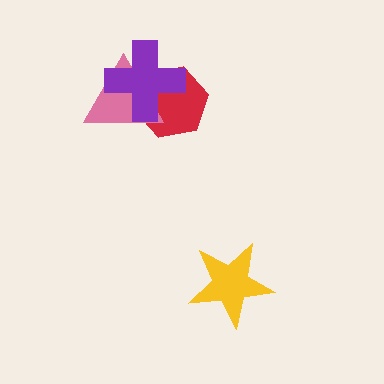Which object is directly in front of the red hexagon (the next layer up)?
The pink triangle is directly in front of the red hexagon.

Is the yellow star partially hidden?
No, no other shape covers it.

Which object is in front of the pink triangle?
The purple cross is in front of the pink triangle.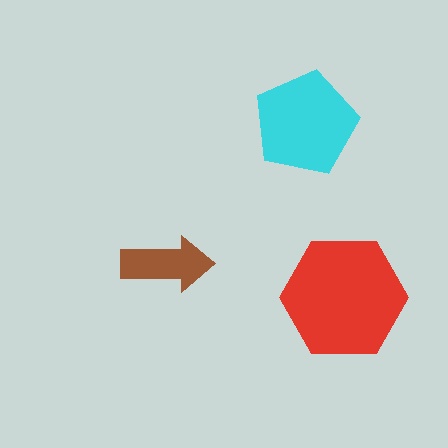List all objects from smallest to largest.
The brown arrow, the cyan pentagon, the red hexagon.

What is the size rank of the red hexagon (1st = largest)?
1st.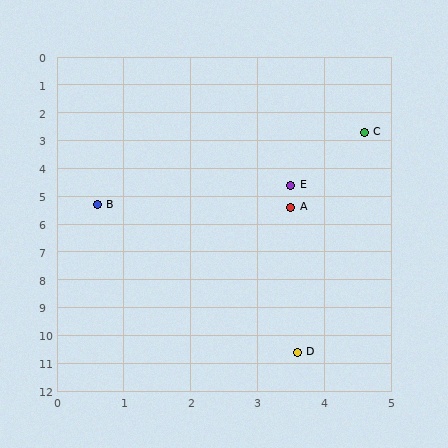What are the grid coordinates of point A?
Point A is at approximately (3.5, 5.4).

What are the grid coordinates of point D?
Point D is at approximately (3.6, 10.6).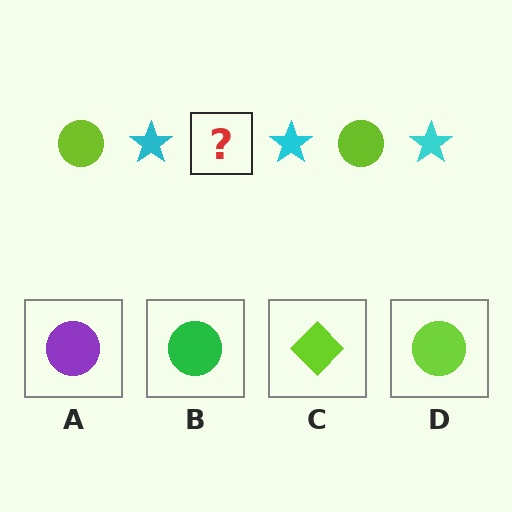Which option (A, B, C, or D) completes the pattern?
D.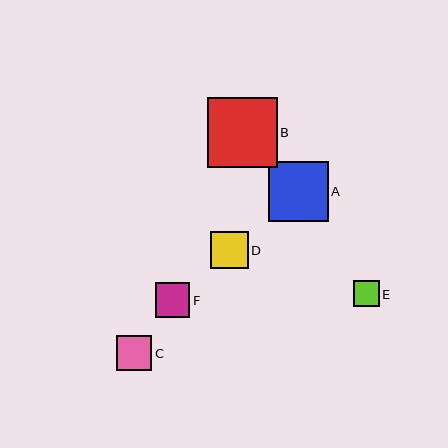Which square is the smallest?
Square E is the smallest with a size of approximately 25 pixels.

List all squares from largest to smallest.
From largest to smallest: B, A, D, C, F, E.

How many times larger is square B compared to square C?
Square B is approximately 2.0 times the size of square C.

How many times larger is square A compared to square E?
Square A is approximately 2.4 times the size of square E.